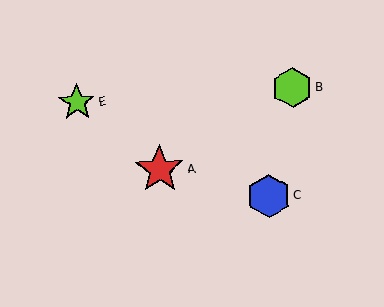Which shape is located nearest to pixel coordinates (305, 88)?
The lime hexagon (labeled B) at (292, 88) is nearest to that location.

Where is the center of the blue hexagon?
The center of the blue hexagon is at (269, 196).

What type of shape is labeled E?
Shape E is a lime star.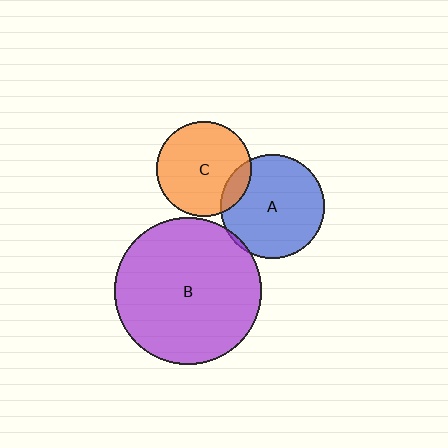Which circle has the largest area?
Circle B (purple).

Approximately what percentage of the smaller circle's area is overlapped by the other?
Approximately 15%.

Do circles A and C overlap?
Yes.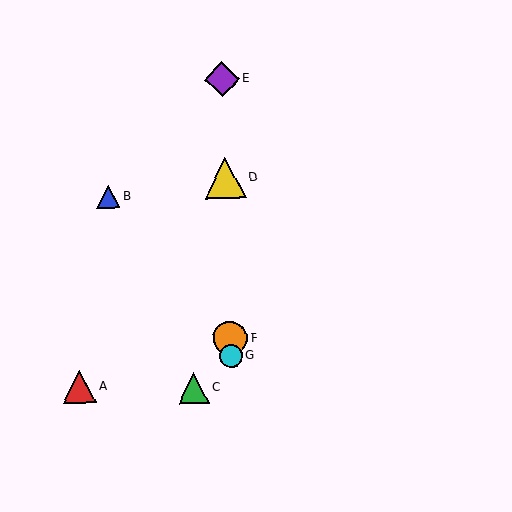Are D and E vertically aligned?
Yes, both are at x≈225.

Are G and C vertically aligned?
No, G is at x≈231 and C is at x≈194.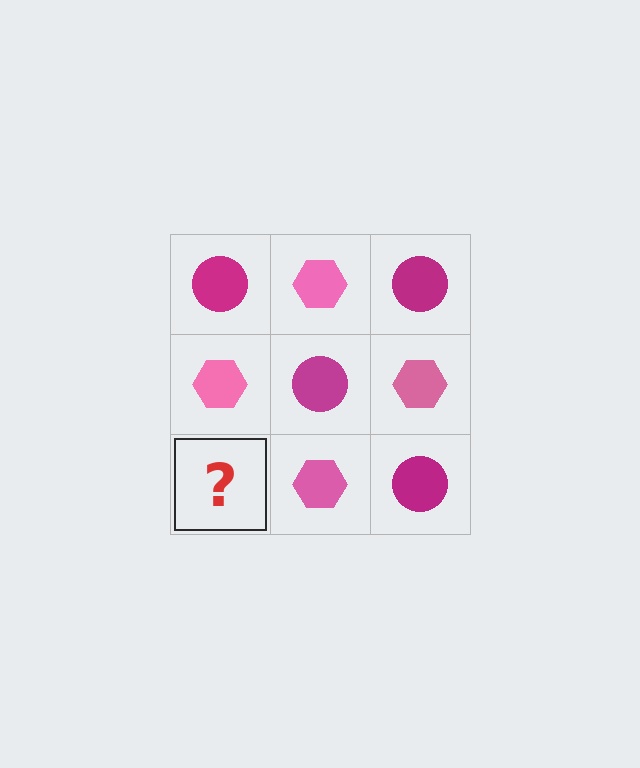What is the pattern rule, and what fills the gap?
The rule is that it alternates magenta circle and pink hexagon in a checkerboard pattern. The gap should be filled with a magenta circle.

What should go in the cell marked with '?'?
The missing cell should contain a magenta circle.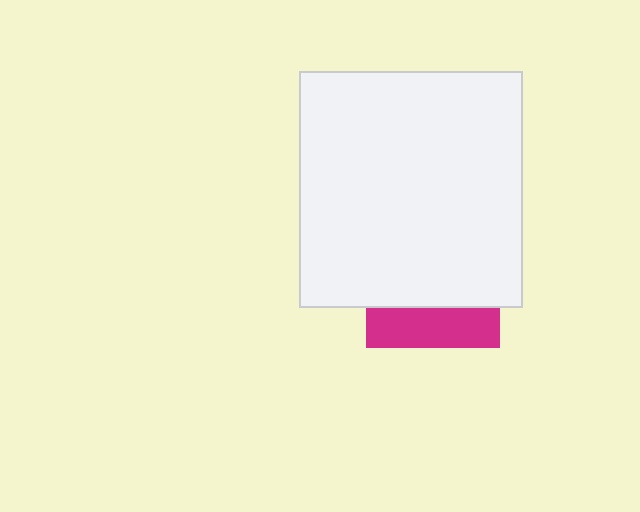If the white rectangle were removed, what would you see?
You would see the complete magenta square.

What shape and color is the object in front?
The object in front is a white rectangle.